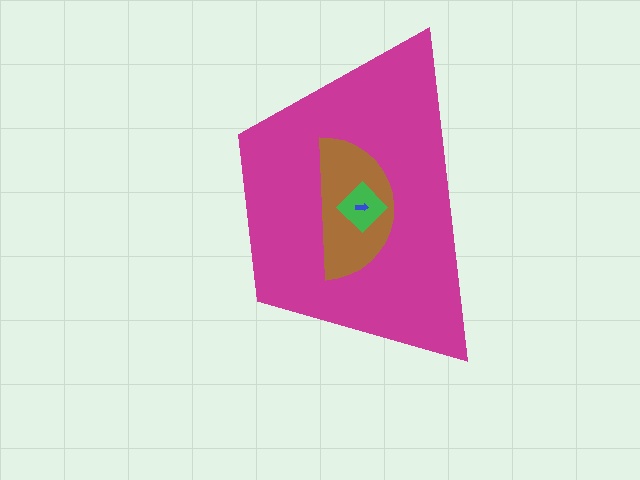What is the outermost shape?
The magenta trapezoid.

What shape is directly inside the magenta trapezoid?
The brown semicircle.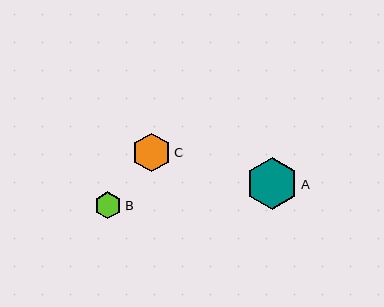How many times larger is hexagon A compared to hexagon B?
Hexagon A is approximately 1.9 times the size of hexagon B.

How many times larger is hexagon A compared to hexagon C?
Hexagon A is approximately 1.3 times the size of hexagon C.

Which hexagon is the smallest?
Hexagon B is the smallest with a size of approximately 27 pixels.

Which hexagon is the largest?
Hexagon A is the largest with a size of approximately 52 pixels.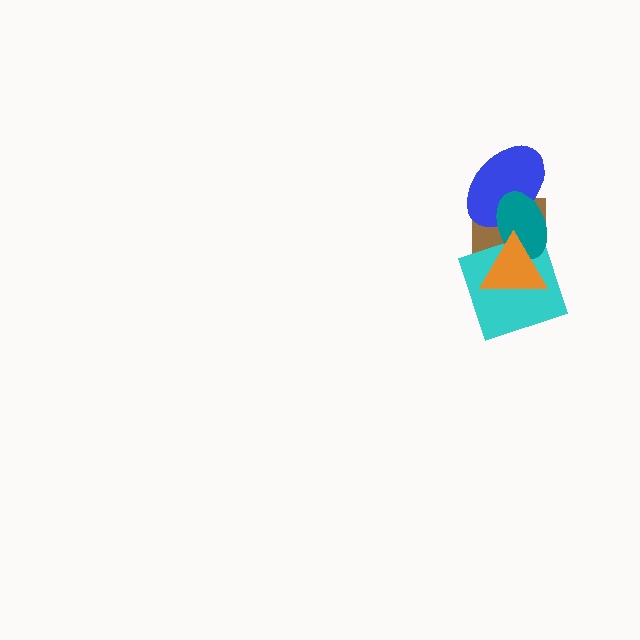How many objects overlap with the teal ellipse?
4 objects overlap with the teal ellipse.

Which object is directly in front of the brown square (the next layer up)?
The blue ellipse is directly in front of the brown square.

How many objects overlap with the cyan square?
3 objects overlap with the cyan square.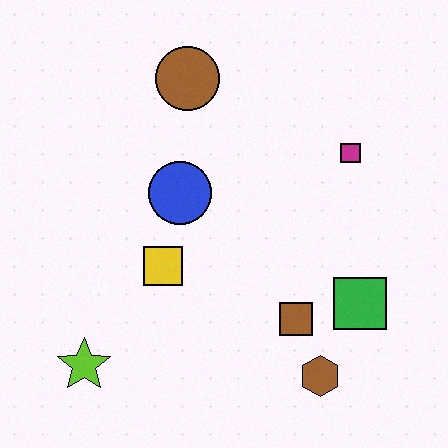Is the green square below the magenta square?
Yes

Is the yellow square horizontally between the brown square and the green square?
No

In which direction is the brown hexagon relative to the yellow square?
The brown hexagon is to the right of the yellow square.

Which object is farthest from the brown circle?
The brown hexagon is farthest from the brown circle.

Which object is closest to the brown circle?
The blue circle is closest to the brown circle.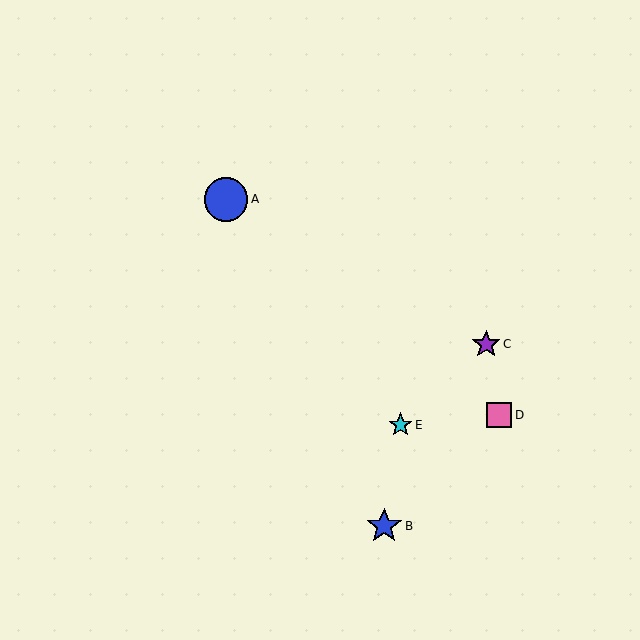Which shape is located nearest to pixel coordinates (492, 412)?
The pink square (labeled D) at (499, 415) is nearest to that location.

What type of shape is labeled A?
Shape A is a blue circle.